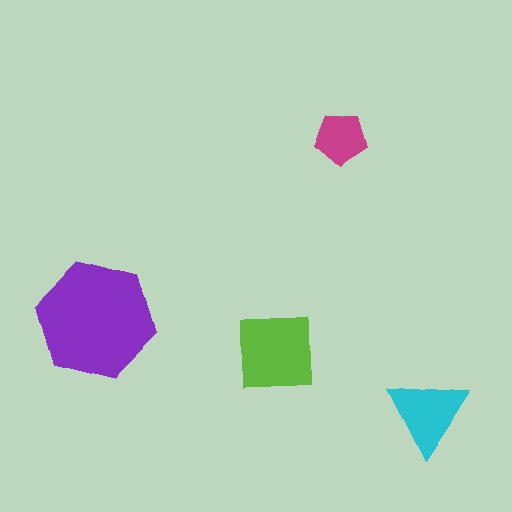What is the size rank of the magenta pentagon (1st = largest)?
4th.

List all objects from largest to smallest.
The purple hexagon, the lime square, the cyan triangle, the magenta pentagon.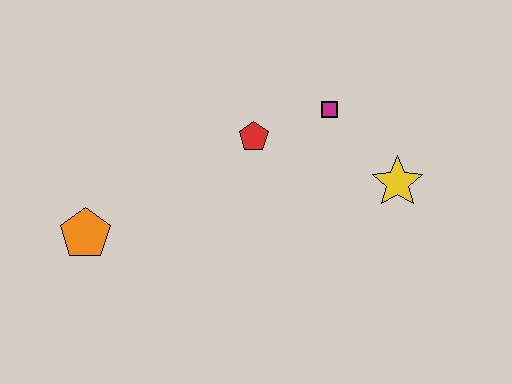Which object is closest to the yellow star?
The magenta square is closest to the yellow star.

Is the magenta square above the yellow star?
Yes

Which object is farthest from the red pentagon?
The orange pentagon is farthest from the red pentagon.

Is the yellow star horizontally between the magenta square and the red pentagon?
No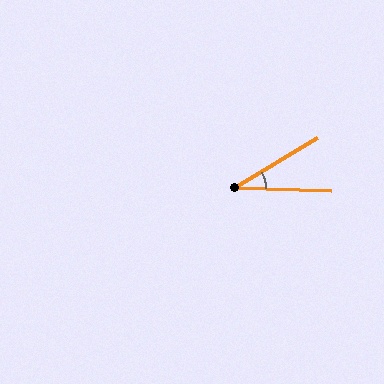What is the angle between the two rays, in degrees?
Approximately 33 degrees.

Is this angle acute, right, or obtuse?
It is acute.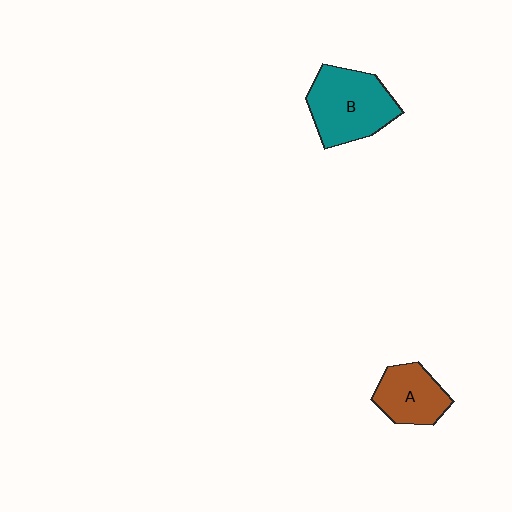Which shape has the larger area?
Shape B (teal).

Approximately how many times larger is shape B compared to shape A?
Approximately 1.5 times.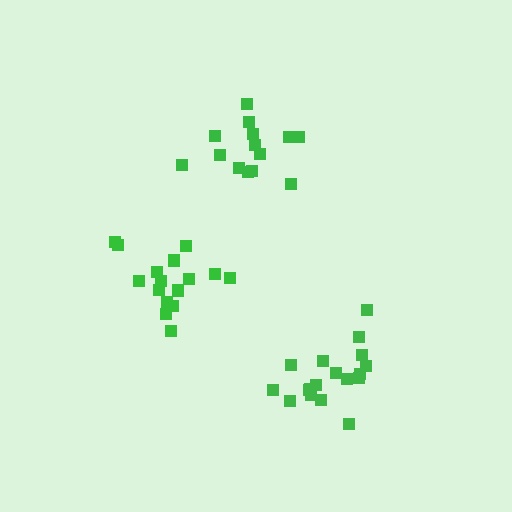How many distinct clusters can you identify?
There are 3 distinct clusters.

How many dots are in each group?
Group 1: 17 dots, Group 2: 14 dots, Group 3: 18 dots (49 total).